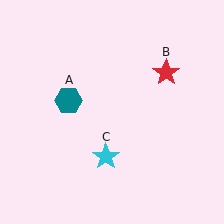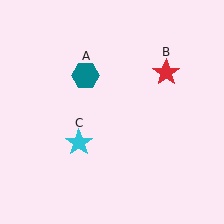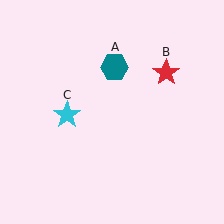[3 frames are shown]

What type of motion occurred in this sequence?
The teal hexagon (object A), cyan star (object C) rotated clockwise around the center of the scene.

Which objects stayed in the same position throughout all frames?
Red star (object B) remained stationary.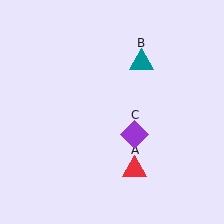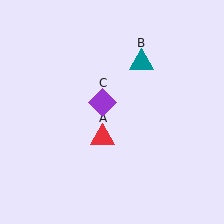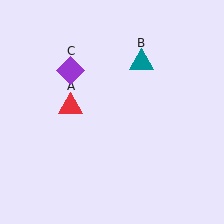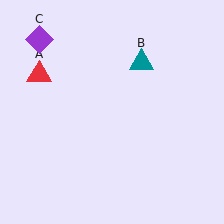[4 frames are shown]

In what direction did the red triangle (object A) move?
The red triangle (object A) moved up and to the left.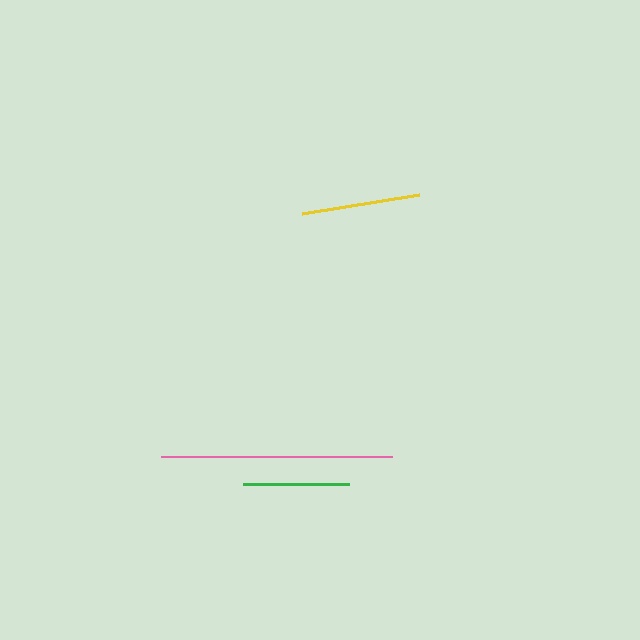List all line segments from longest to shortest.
From longest to shortest: pink, yellow, green.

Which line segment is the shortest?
The green line is the shortest at approximately 106 pixels.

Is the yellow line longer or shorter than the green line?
The yellow line is longer than the green line.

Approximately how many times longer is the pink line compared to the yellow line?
The pink line is approximately 1.9 times the length of the yellow line.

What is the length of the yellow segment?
The yellow segment is approximately 118 pixels long.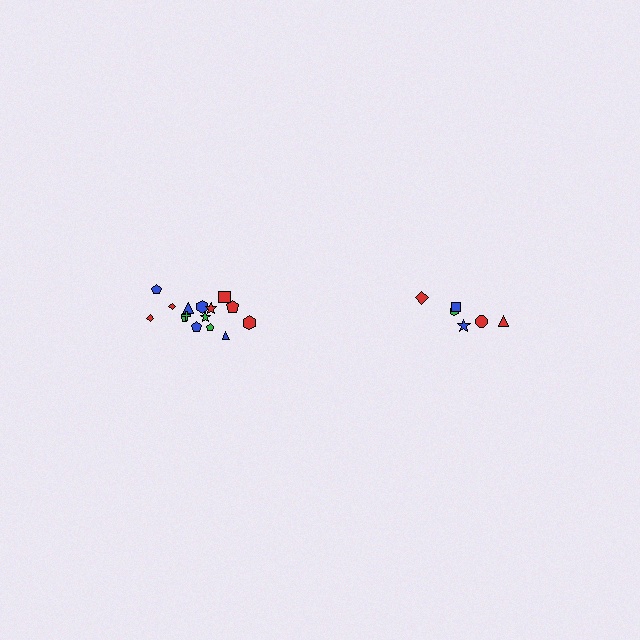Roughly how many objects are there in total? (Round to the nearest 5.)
Roughly 20 objects in total.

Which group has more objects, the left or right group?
The left group.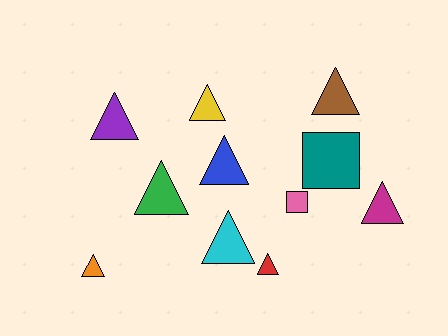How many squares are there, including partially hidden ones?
There are 2 squares.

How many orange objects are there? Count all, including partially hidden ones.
There is 1 orange object.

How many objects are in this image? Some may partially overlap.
There are 11 objects.